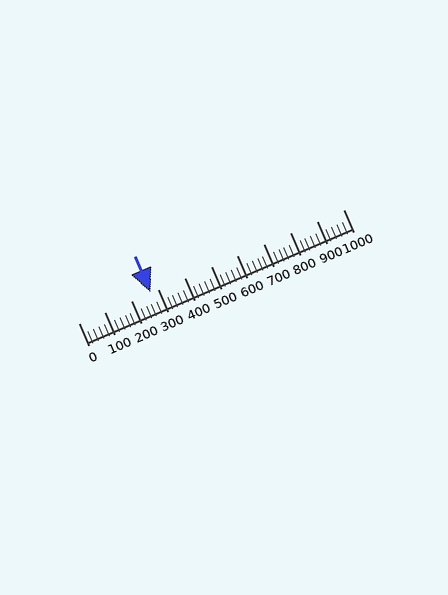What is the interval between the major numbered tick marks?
The major tick marks are spaced 100 units apart.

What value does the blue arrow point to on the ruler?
The blue arrow points to approximately 274.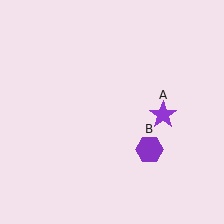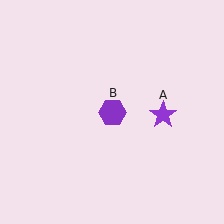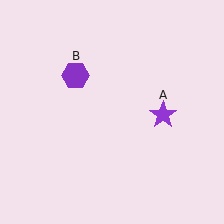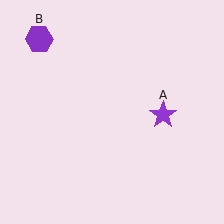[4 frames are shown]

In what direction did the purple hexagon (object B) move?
The purple hexagon (object B) moved up and to the left.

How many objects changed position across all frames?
1 object changed position: purple hexagon (object B).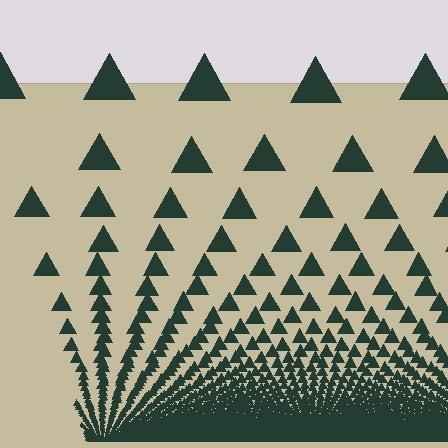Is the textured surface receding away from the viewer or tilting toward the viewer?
The surface appears to tilt toward the viewer. Texture elements get larger and sparser toward the top.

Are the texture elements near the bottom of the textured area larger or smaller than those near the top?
Smaller. The gradient is inverted — elements near the bottom are smaller and denser.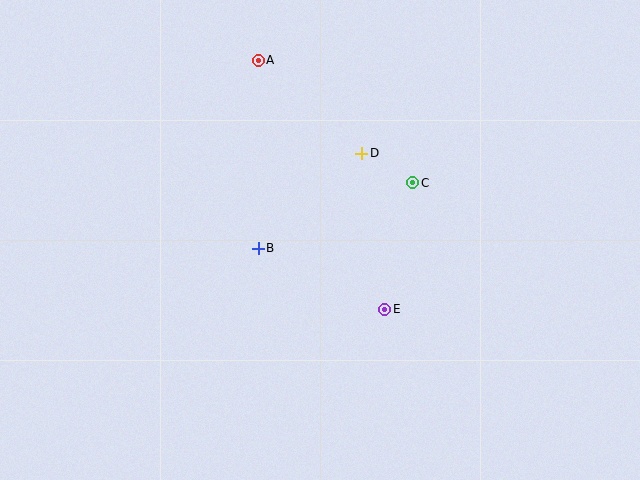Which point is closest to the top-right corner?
Point C is closest to the top-right corner.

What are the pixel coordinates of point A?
Point A is at (258, 60).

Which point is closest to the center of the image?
Point B at (258, 248) is closest to the center.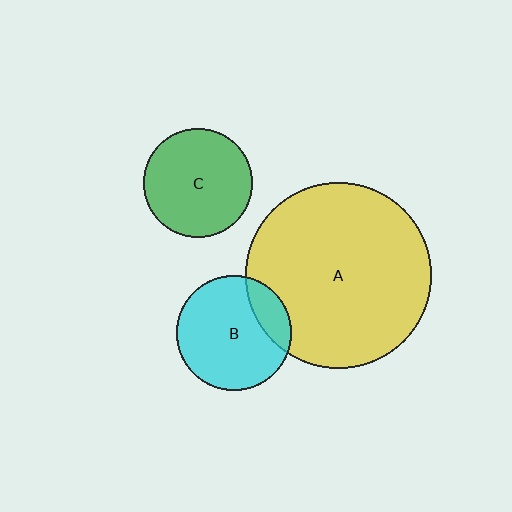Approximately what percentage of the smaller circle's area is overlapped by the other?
Approximately 20%.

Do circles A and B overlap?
Yes.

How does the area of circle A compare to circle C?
Approximately 2.9 times.